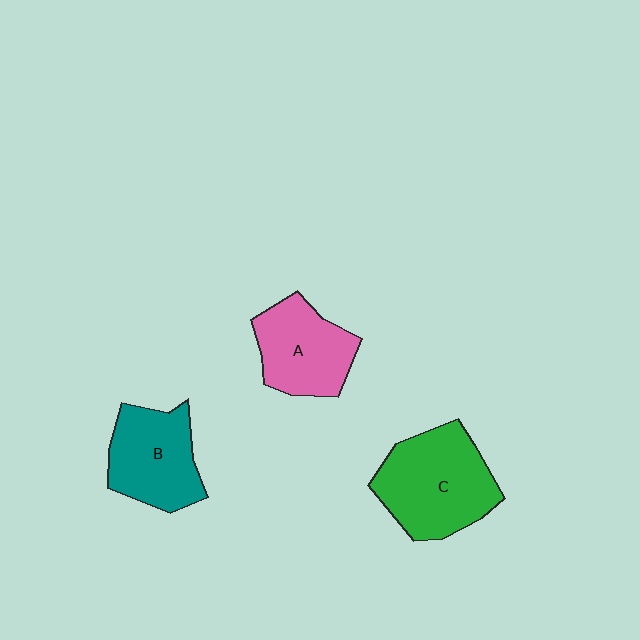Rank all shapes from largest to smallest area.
From largest to smallest: C (green), B (teal), A (pink).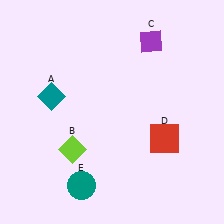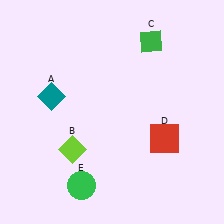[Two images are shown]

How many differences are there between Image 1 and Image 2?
There are 2 differences between the two images.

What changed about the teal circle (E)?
In Image 1, E is teal. In Image 2, it changed to green.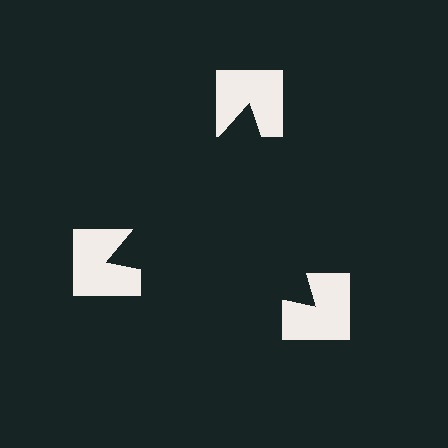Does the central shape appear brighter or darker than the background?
It typically appears slightly darker than the background, even though no actual brightness change is drawn.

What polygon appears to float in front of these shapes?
An illusory triangle — its edges are inferred from the aligned wedge cuts in the notched squares, not physically drawn.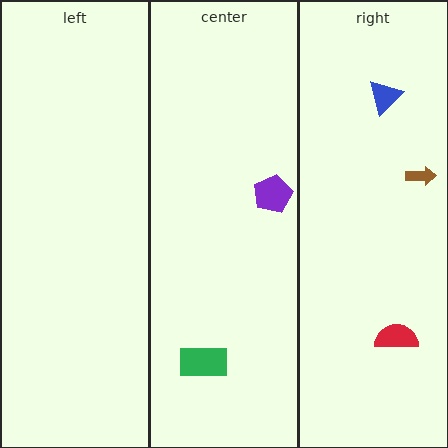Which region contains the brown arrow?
The right region.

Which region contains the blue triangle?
The right region.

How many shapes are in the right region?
3.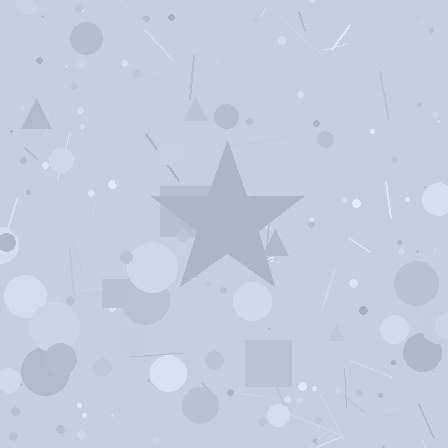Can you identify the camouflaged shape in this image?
The camouflaged shape is a star.